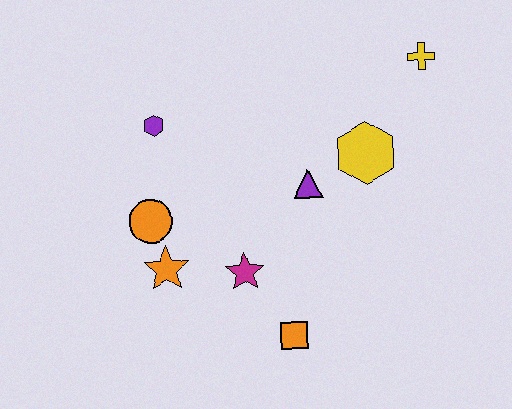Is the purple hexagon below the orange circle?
No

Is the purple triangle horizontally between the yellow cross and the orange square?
Yes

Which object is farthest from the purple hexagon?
The yellow cross is farthest from the purple hexagon.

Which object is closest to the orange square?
The magenta star is closest to the orange square.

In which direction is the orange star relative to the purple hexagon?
The orange star is below the purple hexagon.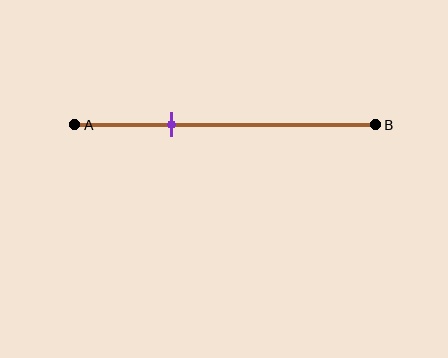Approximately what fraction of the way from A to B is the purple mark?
The purple mark is approximately 30% of the way from A to B.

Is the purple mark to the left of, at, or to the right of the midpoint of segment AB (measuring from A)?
The purple mark is to the left of the midpoint of segment AB.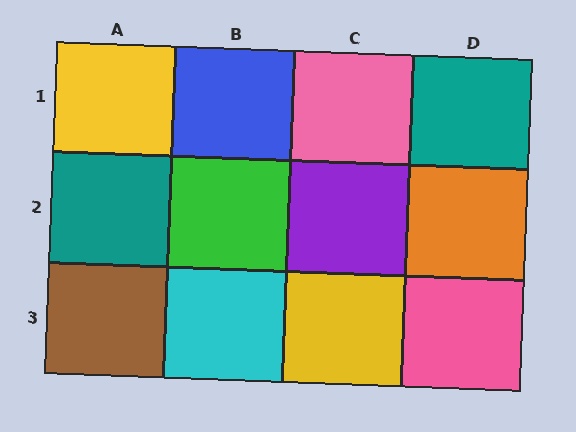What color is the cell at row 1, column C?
Pink.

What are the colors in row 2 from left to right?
Teal, green, purple, orange.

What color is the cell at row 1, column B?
Blue.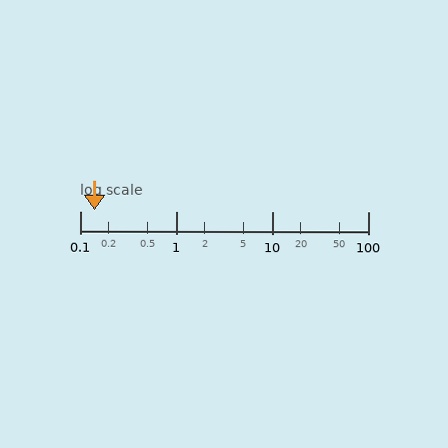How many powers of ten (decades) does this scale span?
The scale spans 3 decades, from 0.1 to 100.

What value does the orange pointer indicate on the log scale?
The pointer indicates approximately 0.14.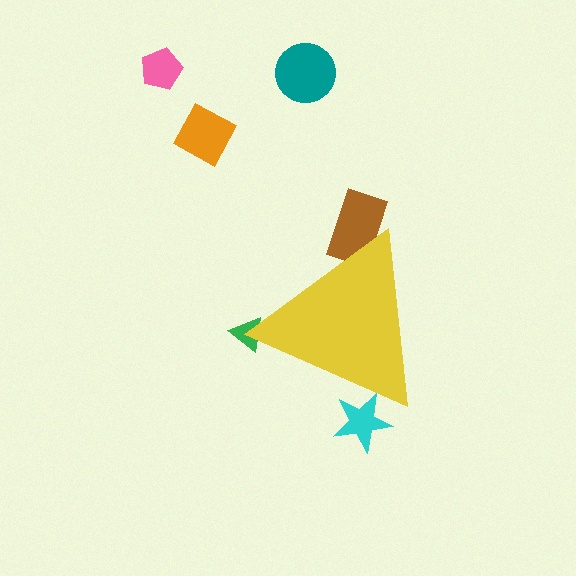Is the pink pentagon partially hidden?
No, the pink pentagon is fully visible.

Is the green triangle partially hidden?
Yes, the green triangle is partially hidden behind the yellow triangle.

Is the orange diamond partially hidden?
No, the orange diamond is fully visible.